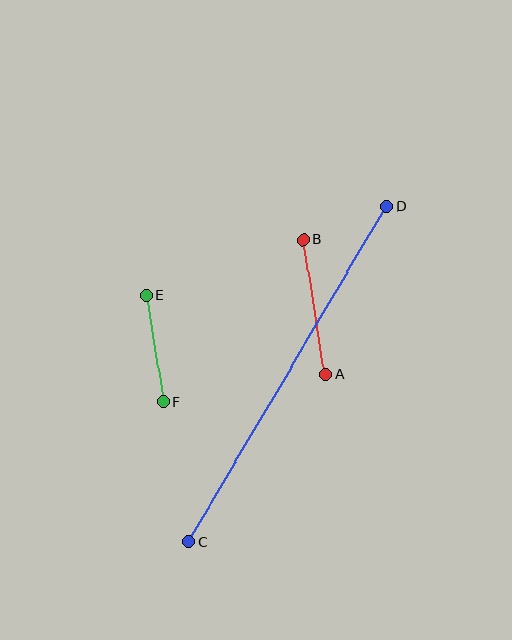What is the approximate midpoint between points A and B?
The midpoint is at approximately (314, 307) pixels.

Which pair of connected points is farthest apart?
Points C and D are farthest apart.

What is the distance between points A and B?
The distance is approximately 137 pixels.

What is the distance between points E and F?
The distance is approximately 107 pixels.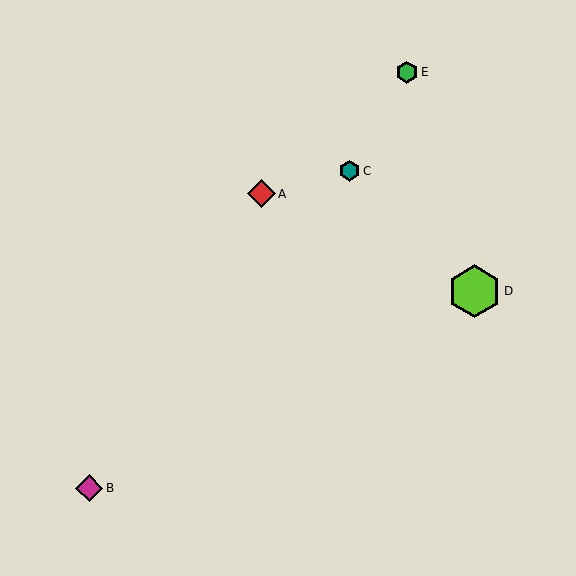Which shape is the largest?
The lime hexagon (labeled D) is the largest.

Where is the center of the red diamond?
The center of the red diamond is at (262, 194).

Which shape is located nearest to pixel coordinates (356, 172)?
The teal hexagon (labeled C) at (349, 171) is nearest to that location.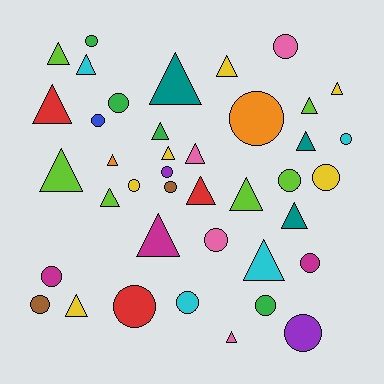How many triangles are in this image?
There are 21 triangles.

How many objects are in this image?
There are 40 objects.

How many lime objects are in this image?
There are 6 lime objects.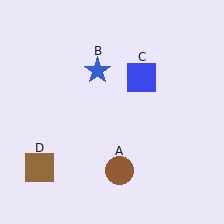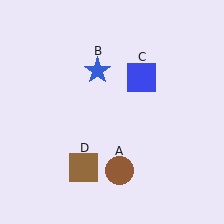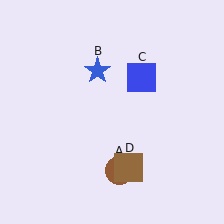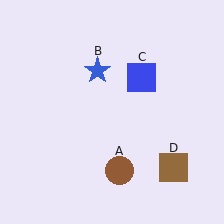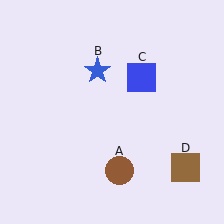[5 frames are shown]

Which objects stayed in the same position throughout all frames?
Brown circle (object A) and blue star (object B) and blue square (object C) remained stationary.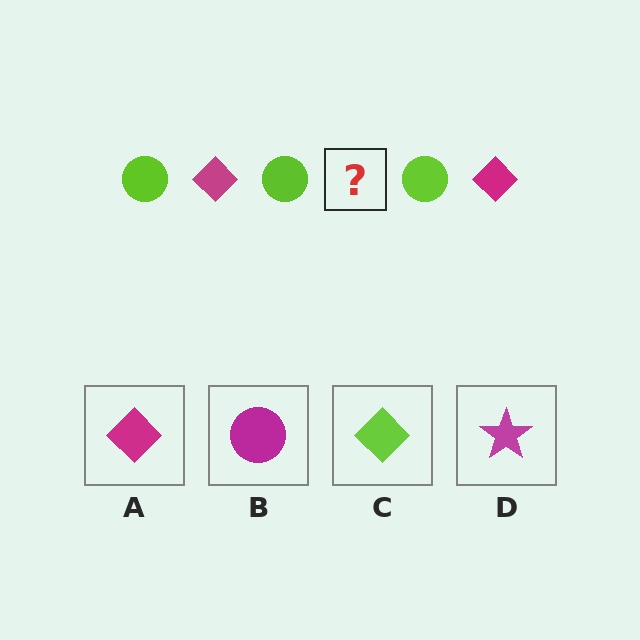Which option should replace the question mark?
Option A.